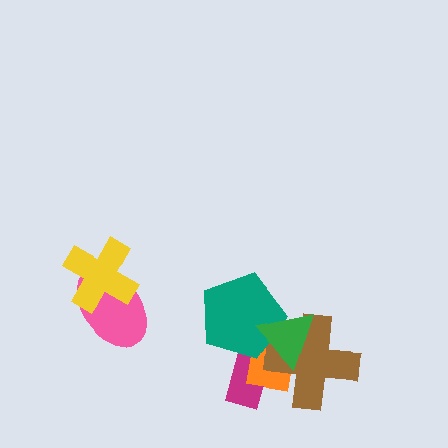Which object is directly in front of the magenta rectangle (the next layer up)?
The orange rectangle is directly in front of the magenta rectangle.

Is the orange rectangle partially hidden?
Yes, it is partially covered by another shape.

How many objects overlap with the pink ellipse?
1 object overlaps with the pink ellipse.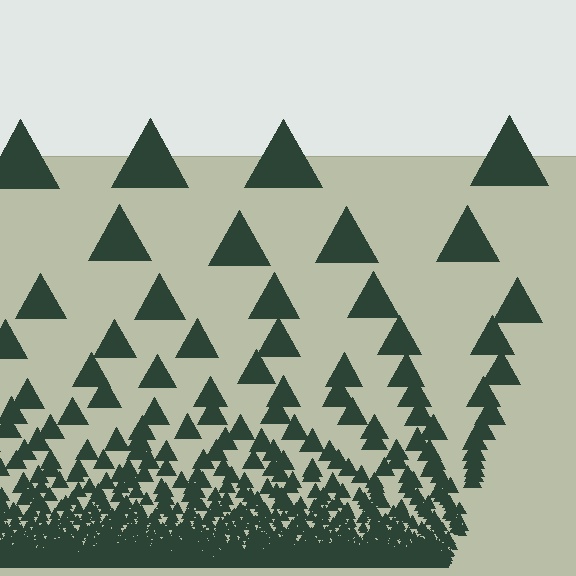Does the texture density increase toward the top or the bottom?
Density increases toward the bottom.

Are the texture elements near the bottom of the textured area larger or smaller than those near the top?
Smaller. The gradient is inverted — elements near the bottom are smaller and denser.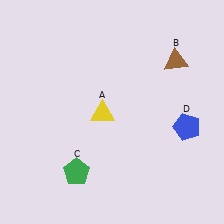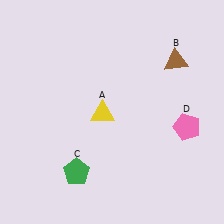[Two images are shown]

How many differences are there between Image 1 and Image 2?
There is 1 difference between the two images.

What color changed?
The pentagon (D) changed from blue in Image 1 to pink in Image 2.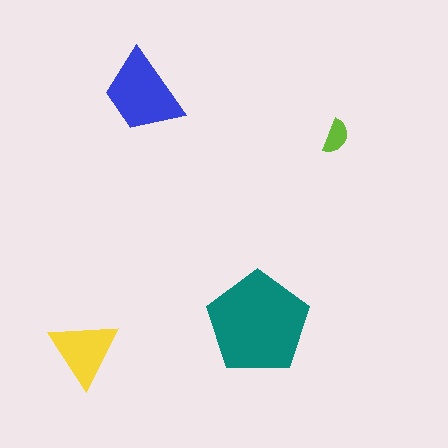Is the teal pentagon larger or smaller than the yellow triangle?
Larger.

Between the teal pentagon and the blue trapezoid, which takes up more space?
The teal pentagon.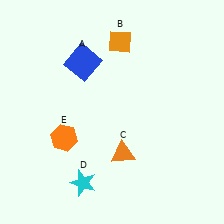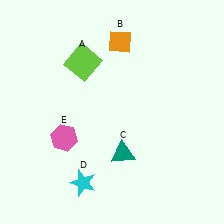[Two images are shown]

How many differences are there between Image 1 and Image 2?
There are 3 differences between the two images.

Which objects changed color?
A changed from blue to lime. C changed from orange to teal. E changed from orange to pink.